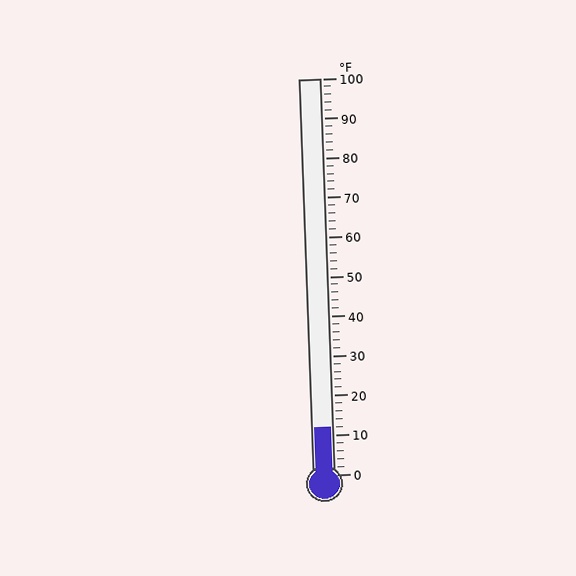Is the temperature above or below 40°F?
The temperature is below 40°F.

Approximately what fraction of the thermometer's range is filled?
The thermometer is filled to approximately 10% of its range.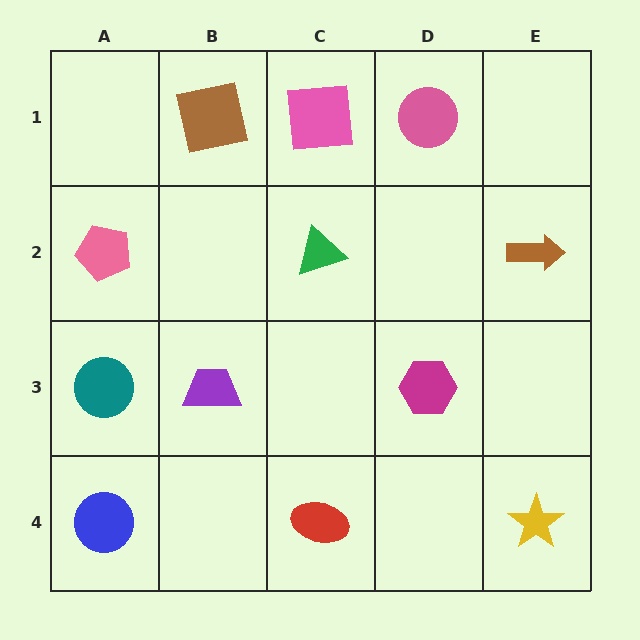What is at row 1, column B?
A brown square.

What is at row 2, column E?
A brown arrow.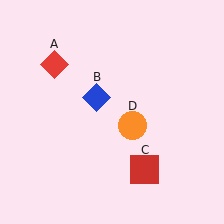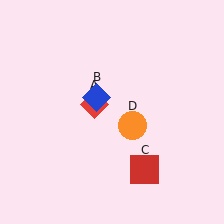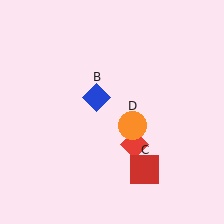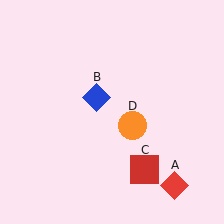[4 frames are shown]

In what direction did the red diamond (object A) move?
The red diamond (object A) moved down and to the right.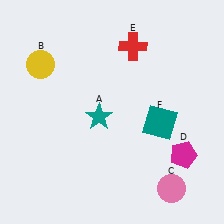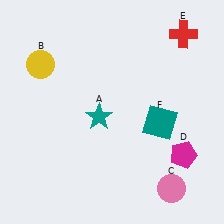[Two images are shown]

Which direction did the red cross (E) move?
The red cross (E) moved right.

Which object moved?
The red cross (E) moved right.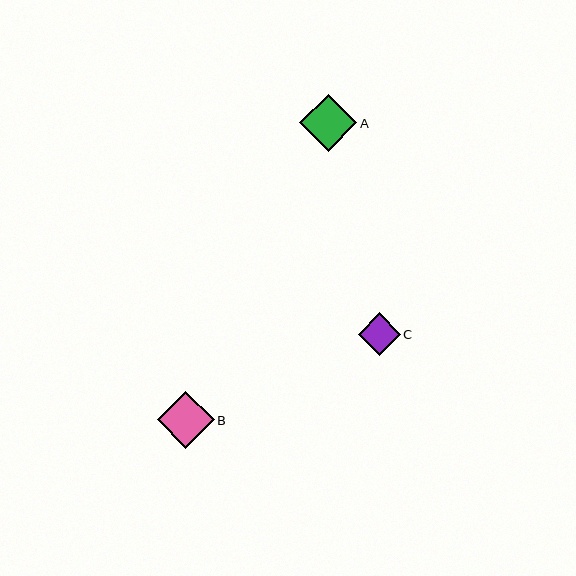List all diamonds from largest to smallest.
From largest to smallest: A, B, C.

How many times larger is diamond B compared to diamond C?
Diamond B is approximately 1.3 times the size of diamond C.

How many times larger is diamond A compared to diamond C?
Diamond A is approximately 1.3 times the size of diamond C.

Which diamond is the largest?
Diamond A is the largest with a size of approximately 57 pixels.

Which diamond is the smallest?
Diamond C is the smallest with a size of approximately 42 pixels.